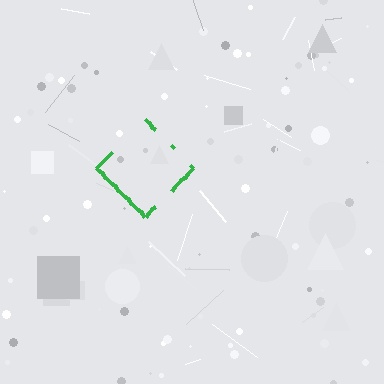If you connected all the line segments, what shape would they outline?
They would outline a diamond.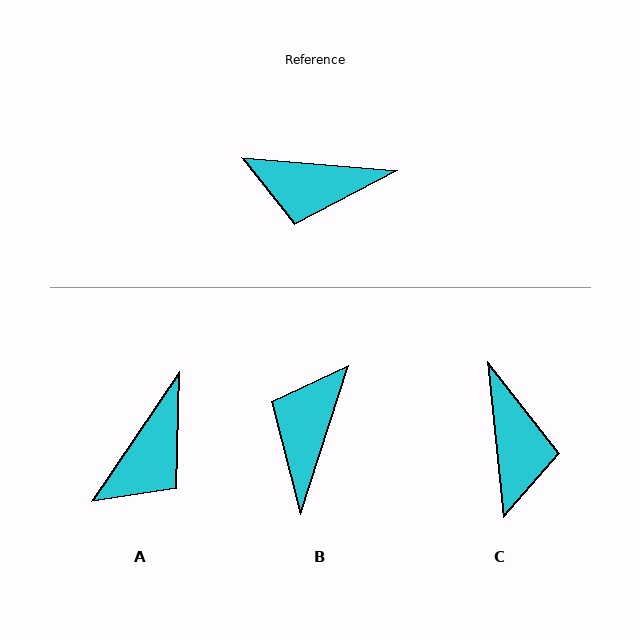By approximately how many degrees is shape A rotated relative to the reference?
Approximately 60 degrees counter-clockwise.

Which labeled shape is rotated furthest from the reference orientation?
B, about 103 degrees away.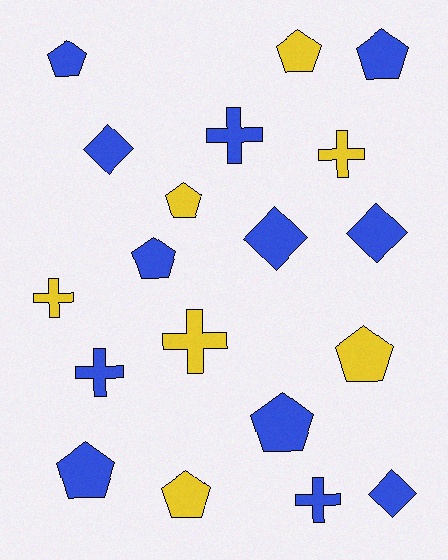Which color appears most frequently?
Blue, with 12 objects.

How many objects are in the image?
There are 19 objects.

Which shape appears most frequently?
Pentagon, with 9 objects.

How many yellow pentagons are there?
There are 4 yellow pentagons.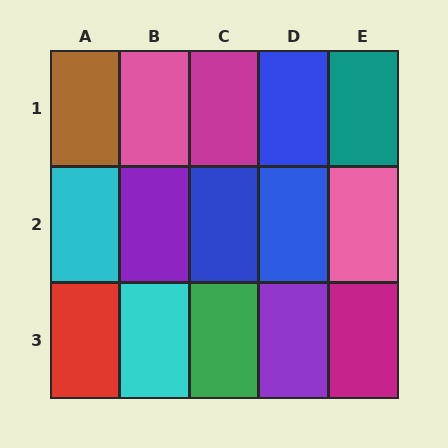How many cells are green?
1 cell is green.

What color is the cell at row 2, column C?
Blue.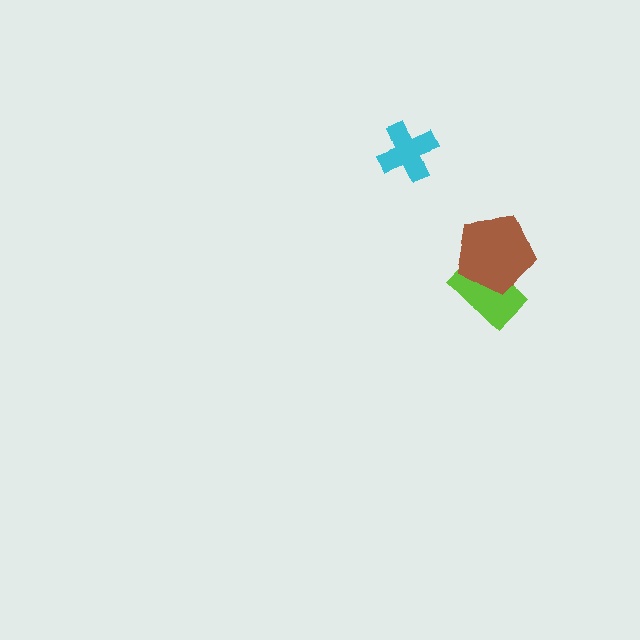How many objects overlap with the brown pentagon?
1 object overlaps with the brown pentagon.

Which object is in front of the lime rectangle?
The brown pentagon is in front of the lime rectangle.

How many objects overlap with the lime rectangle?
1 object overlaps with the lime rectangle.